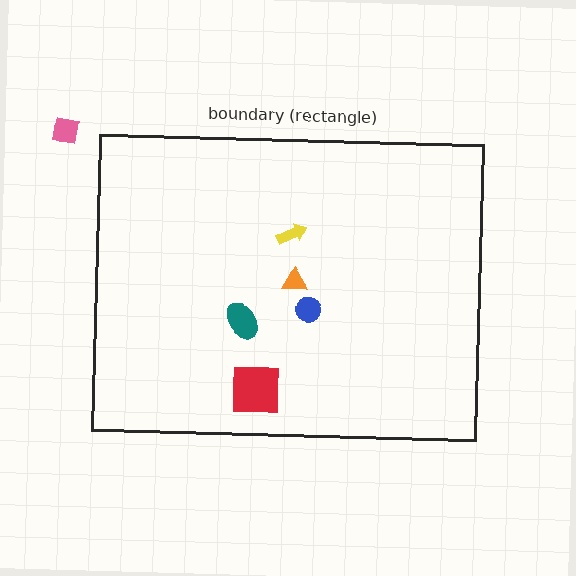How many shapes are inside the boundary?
5 inside, 1 outside.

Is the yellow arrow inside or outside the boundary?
Inside.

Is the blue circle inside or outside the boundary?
Inside.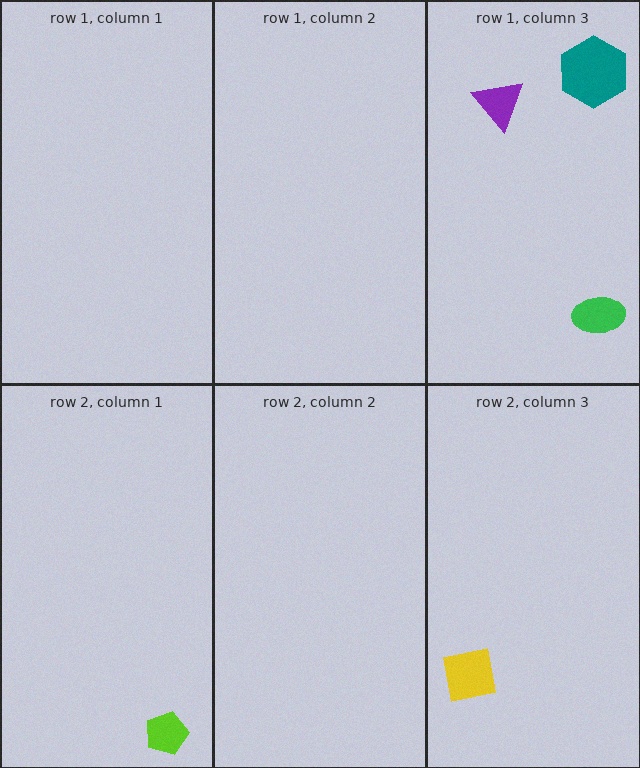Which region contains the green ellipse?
The row 1, column 3 region.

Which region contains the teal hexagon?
The row 1, column 3 region.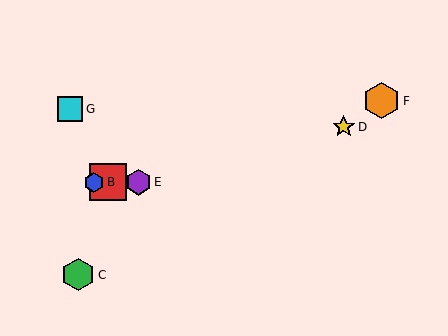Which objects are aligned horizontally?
Objects A, B, E are aligned horizontally.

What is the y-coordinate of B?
Object B is at y≈182.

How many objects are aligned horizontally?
3 objects (A, B, E) are aligned horizontally.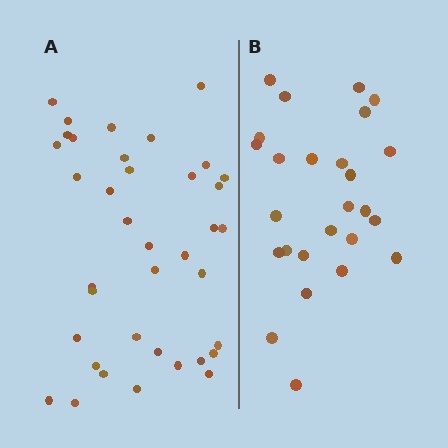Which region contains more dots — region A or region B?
Region A (the left region) has more dots.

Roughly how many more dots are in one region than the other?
Region A has roughly 12 or so more dots than region B.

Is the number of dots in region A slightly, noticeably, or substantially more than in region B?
Region A has substantially more. The ratio is roughly 1.5 to 1.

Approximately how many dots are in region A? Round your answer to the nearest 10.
About 40 dots. (The exact count is 38, which rounds to 40.)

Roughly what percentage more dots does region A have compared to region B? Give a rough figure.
About 45% more.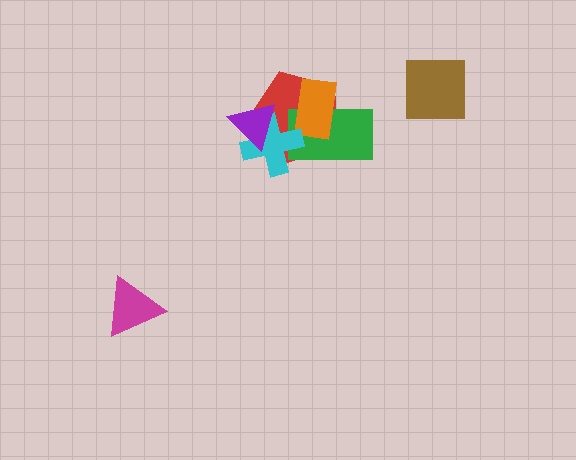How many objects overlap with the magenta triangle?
0 objects overlap with the magenta triangle.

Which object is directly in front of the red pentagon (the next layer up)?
The green rectangle is directly in front of the red pentagon.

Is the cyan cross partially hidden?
Yes, it is partially covered by another shape.